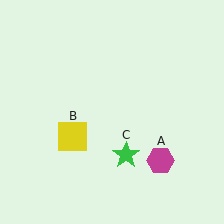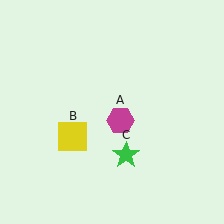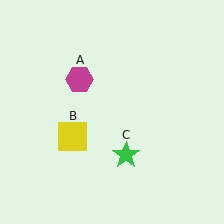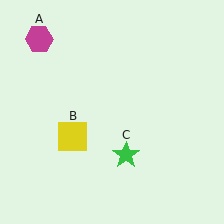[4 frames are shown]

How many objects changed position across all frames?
1 object changed position: magenta hexagon (object A).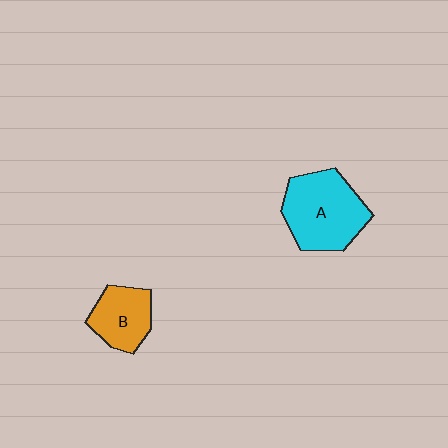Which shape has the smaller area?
Shape B (orange).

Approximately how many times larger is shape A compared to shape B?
Approximately 1.6 times.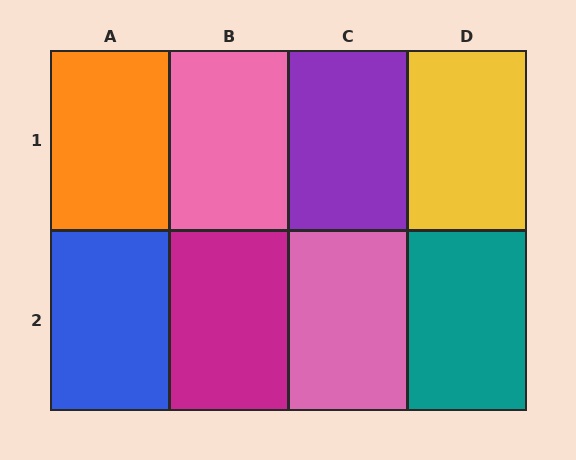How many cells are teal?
1 cell is teal.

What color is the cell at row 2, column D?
Teal.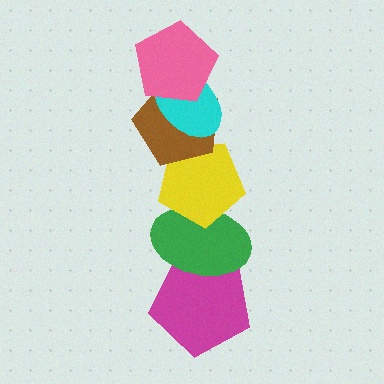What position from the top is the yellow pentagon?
The yellow pentagon is 4th from the top.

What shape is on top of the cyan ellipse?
The pink pentagon is on top of the cyan ellipse.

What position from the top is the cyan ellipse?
The cyan ellipse is 2nd from the top.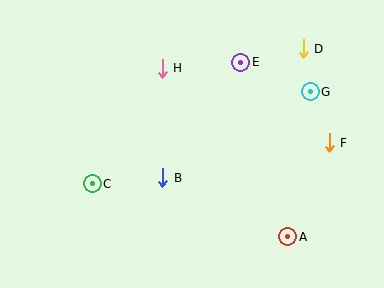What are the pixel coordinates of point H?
Point H is at (162, 68).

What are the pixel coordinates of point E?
Point E is at (241, 62).